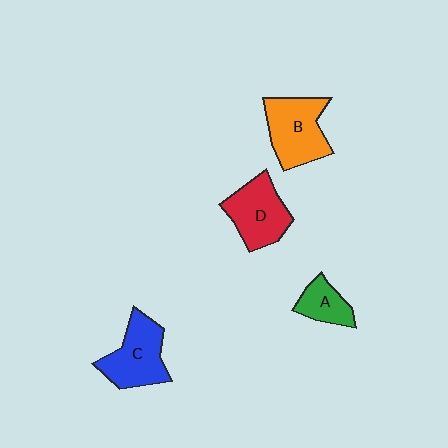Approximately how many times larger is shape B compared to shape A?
Approximately 1.9 times.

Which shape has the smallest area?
Shape A (green).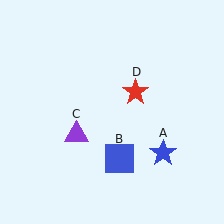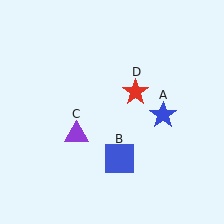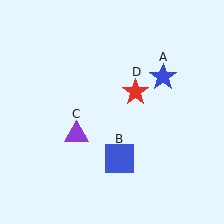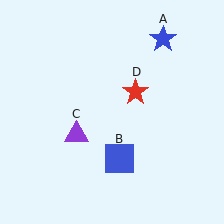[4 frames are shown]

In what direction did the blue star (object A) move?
The blue star (object A) moved up.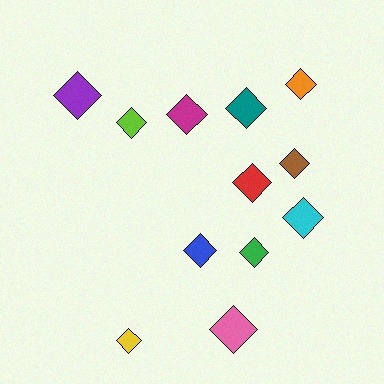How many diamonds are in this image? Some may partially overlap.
There are 12 diamonds.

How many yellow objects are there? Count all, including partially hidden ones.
There is 1 yellow object.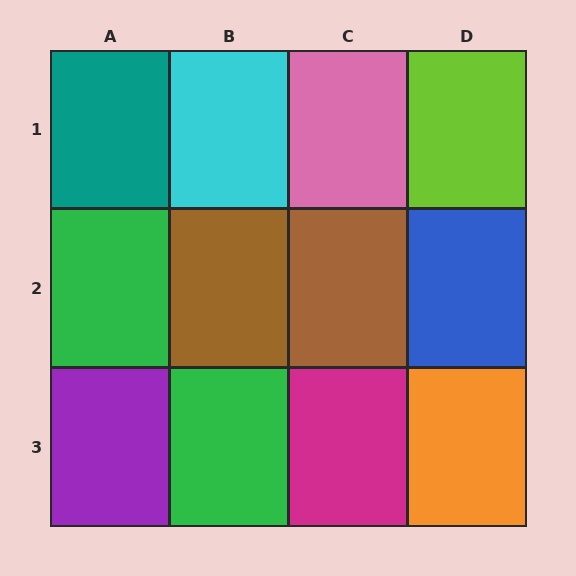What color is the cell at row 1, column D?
Lime.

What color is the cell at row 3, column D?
Orange.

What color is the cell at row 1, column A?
Teal.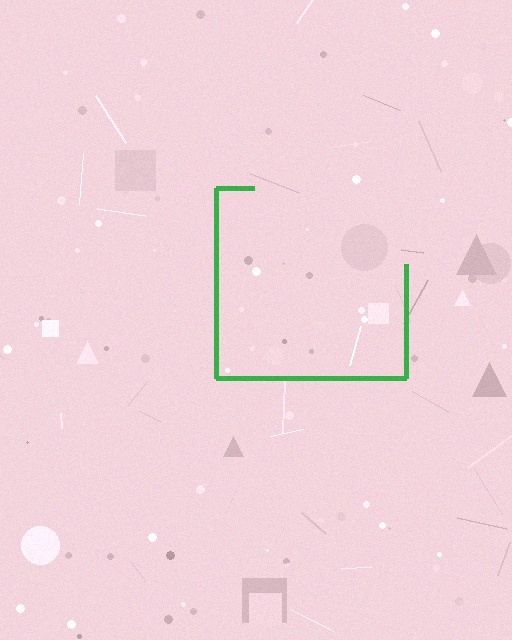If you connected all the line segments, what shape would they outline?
They would outline a square.